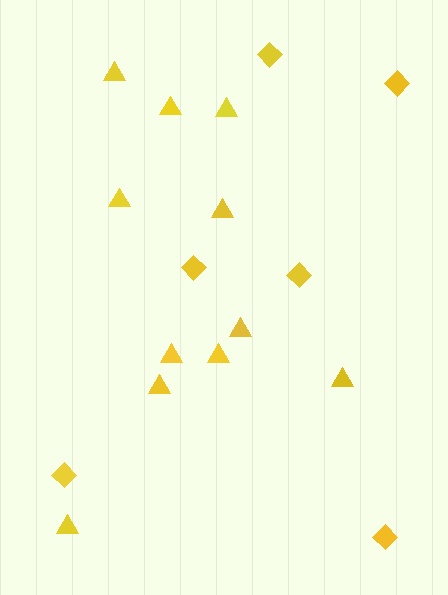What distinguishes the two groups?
There are 2 groups: one group of triangles (11) and one group of diamonds (6).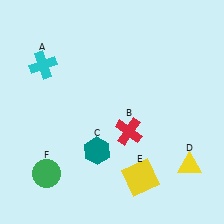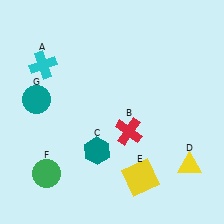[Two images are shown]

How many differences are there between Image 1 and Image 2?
There is 1 difference between the two images.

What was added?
A teal circle (G) was added in Image 2.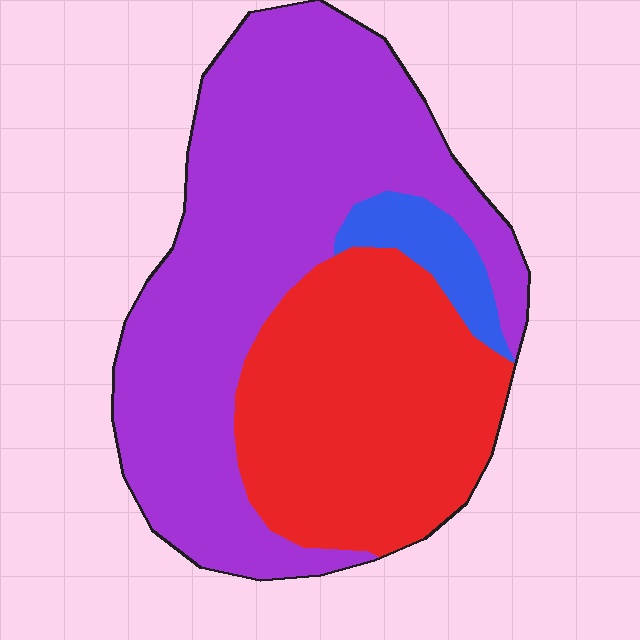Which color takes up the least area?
Blue, at roughly 5%.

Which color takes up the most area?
Purple, at roughly 55%.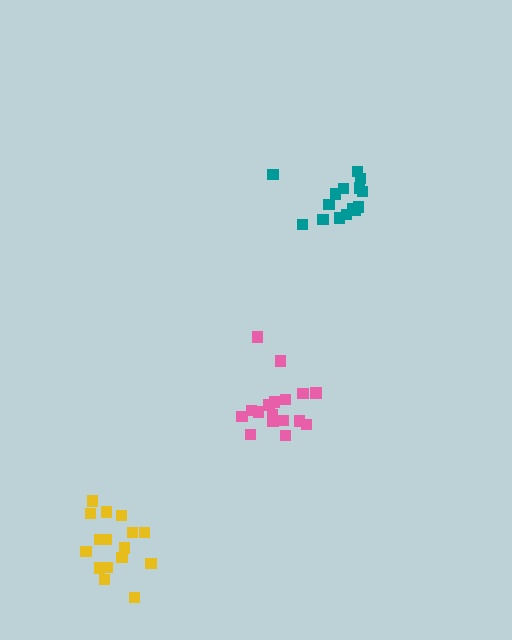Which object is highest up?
The teal cluster is topmost.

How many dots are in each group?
Group 1: 15 dots, Group 2: 17 dots, Group 3: 16 dots (48 total).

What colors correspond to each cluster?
The clusters are colored: teal, pink, yellow.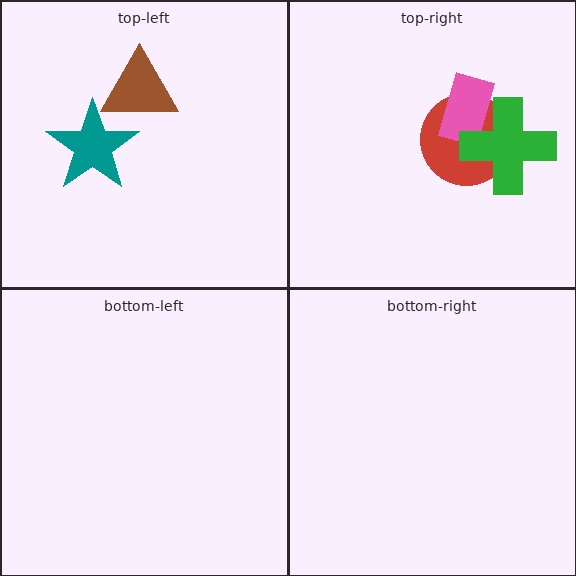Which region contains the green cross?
The top-right region.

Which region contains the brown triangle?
The top-left region.